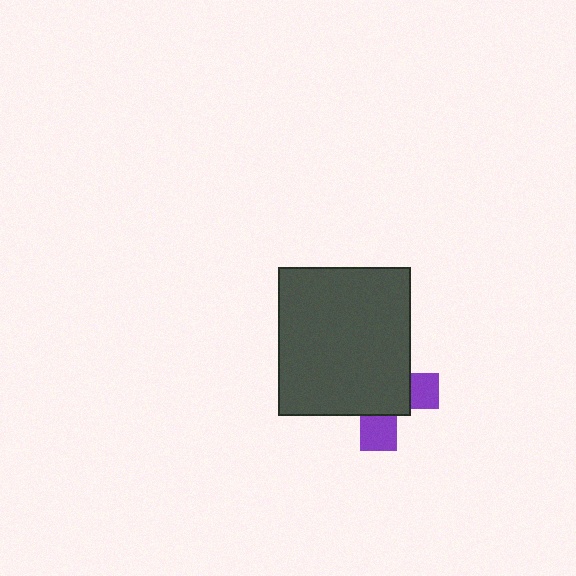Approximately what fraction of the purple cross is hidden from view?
Roughly 68% of the purple cross is hidden behind the dark gray rectangle.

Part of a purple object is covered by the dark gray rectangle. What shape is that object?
It is a cross.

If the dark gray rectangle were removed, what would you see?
You would see the complete purple cross.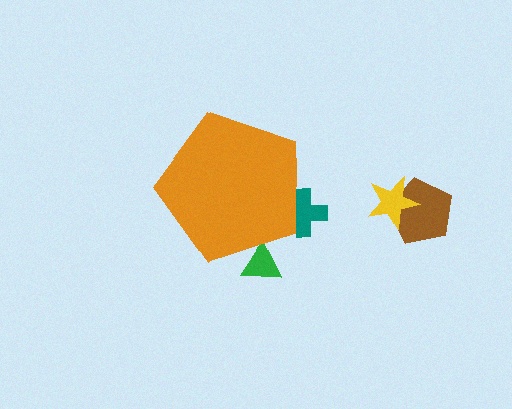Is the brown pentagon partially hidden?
No, the brown pentagon is fully visible.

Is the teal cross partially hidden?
Yes, the teal cross is partially hidden behind the orange pentagon.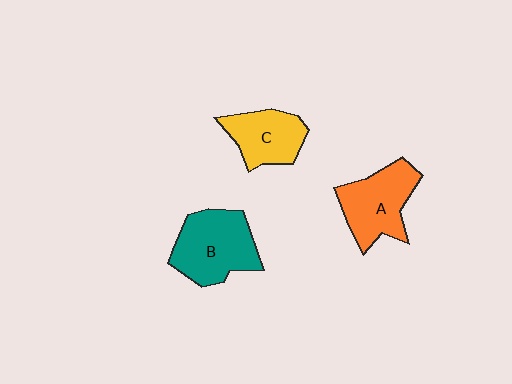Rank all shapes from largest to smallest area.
From largest to smallest: B (teal), A (orange), C (yellow).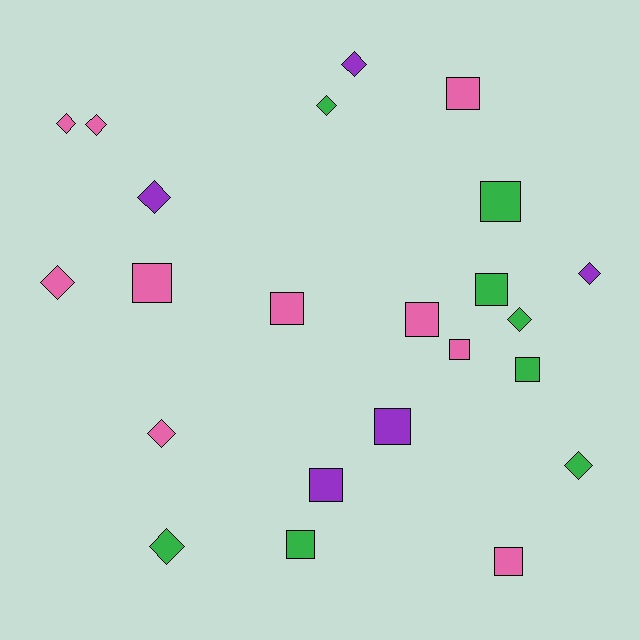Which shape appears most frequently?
Square, with 12 objects.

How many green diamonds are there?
There are 4 green diamonds.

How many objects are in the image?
There are 23 objects.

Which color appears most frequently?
Pink, with 10 objects.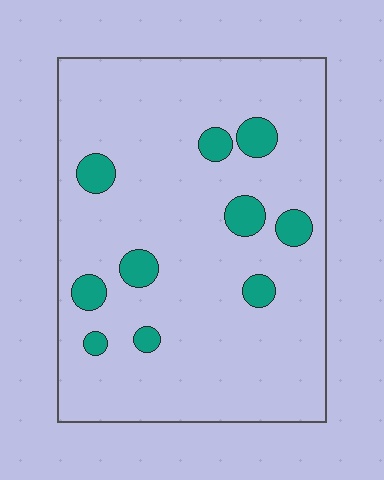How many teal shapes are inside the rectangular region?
10.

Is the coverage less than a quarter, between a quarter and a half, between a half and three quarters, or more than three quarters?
Less than a quarter.